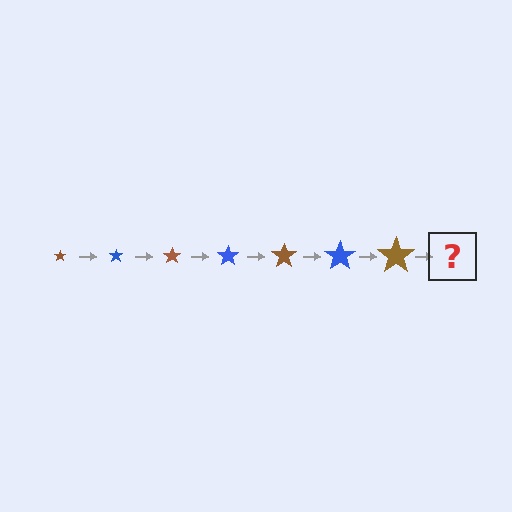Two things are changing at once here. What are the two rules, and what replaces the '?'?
The two rules are that the star grows larger each step and the color cycles through brown and blue. The '?' should be a blue star, larger than the previous one.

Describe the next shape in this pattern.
It should be a blue star, larger than the previous one.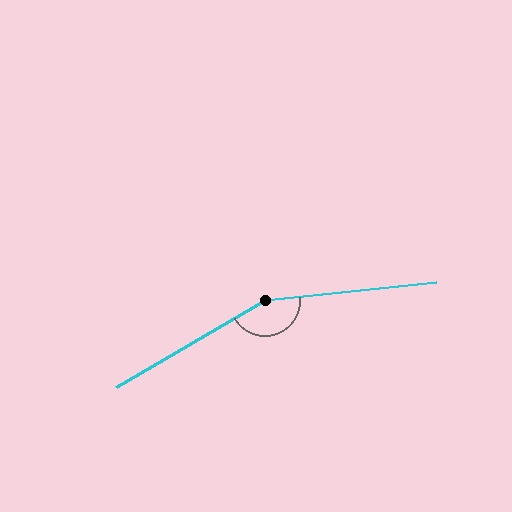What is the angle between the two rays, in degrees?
Approximately 156 degrees.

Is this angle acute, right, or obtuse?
It is obtuse.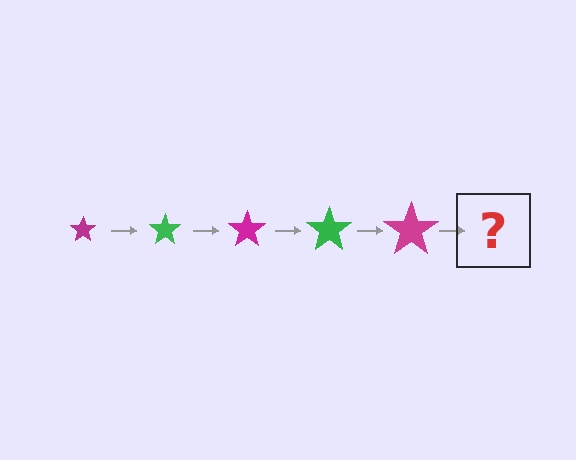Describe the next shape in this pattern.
It should be a green star, larger than the previous one.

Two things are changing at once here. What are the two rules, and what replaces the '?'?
The two rules are that the star grows larger each step and the color cycles through magenta and green. The '?' should be a green star, larger than the previous one.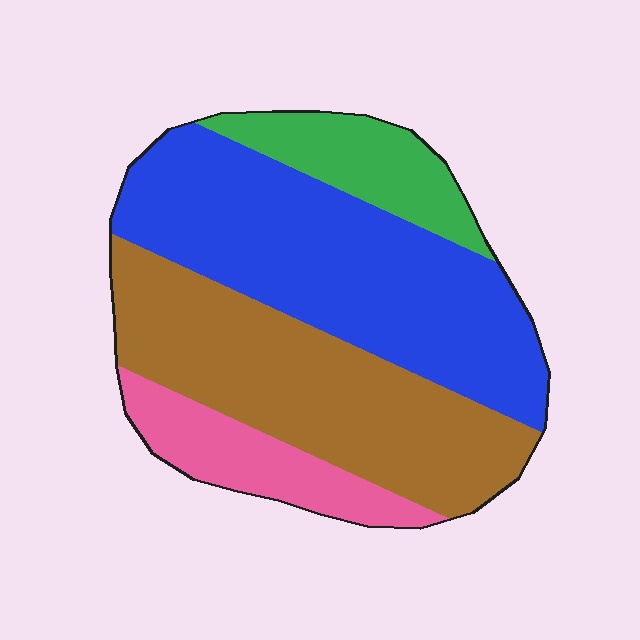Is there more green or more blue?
Blue.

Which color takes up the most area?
Blue, at roughly 40%.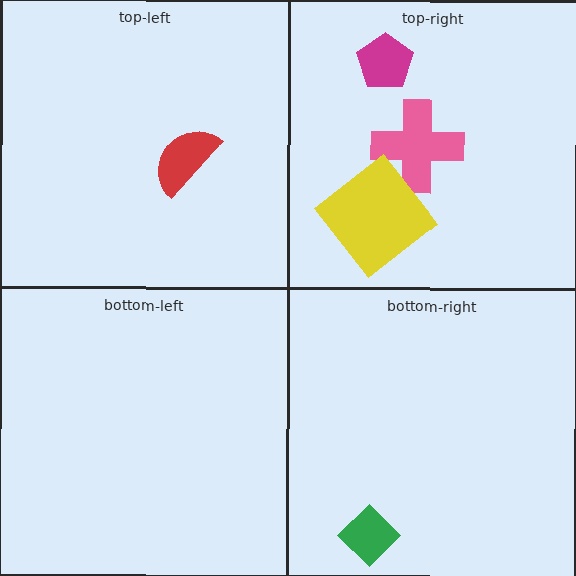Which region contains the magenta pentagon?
The top-right region.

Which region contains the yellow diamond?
The top-right region.